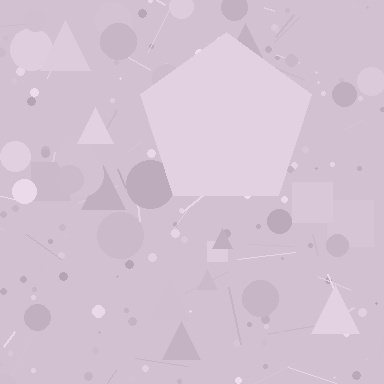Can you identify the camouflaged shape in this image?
The camouflaged shape is a pentagon.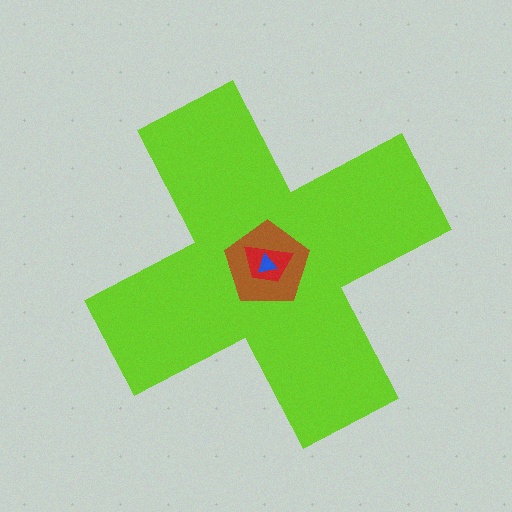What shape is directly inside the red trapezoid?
The blue triangle.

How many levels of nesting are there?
4.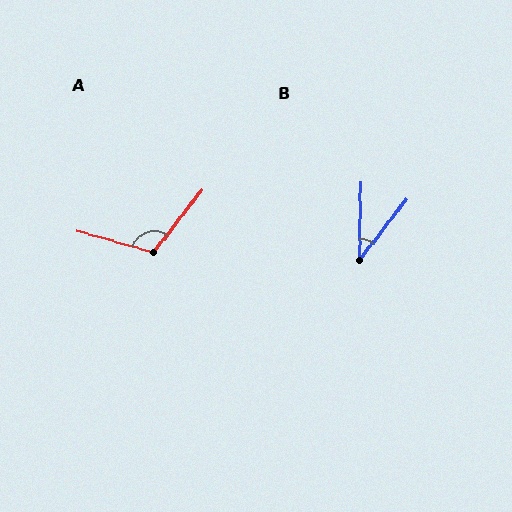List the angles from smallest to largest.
B (37°), A (113°).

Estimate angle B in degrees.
Approximately 37 degrees.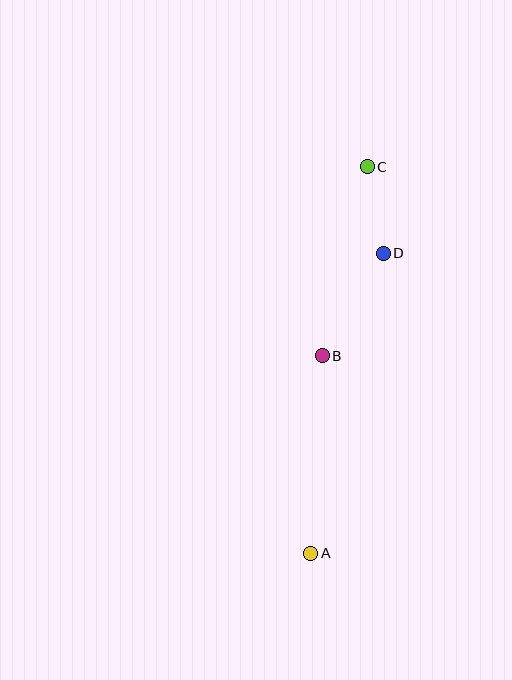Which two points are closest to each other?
Points C and D are closest to each other.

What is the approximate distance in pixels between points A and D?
The distance between A and D is approximately 308 pixels.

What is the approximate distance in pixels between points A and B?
The distance between A and B is approximately 198 pixels.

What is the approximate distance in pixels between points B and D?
The distance between B and D is approximately 119 pixels.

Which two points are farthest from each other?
Points A and C are farthest from each other.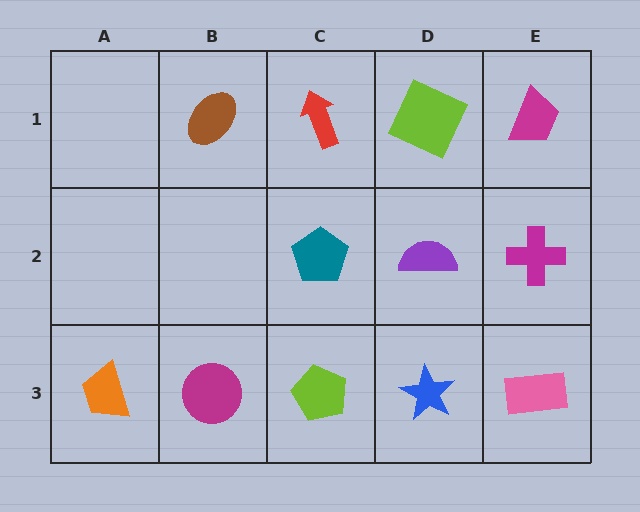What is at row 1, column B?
A brown ellipse.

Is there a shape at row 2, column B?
No, that cell is empty.